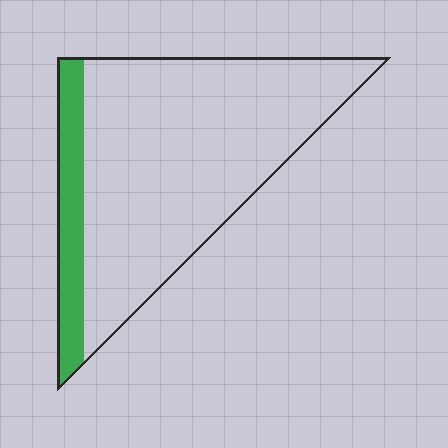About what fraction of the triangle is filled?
About one sixth (1/6).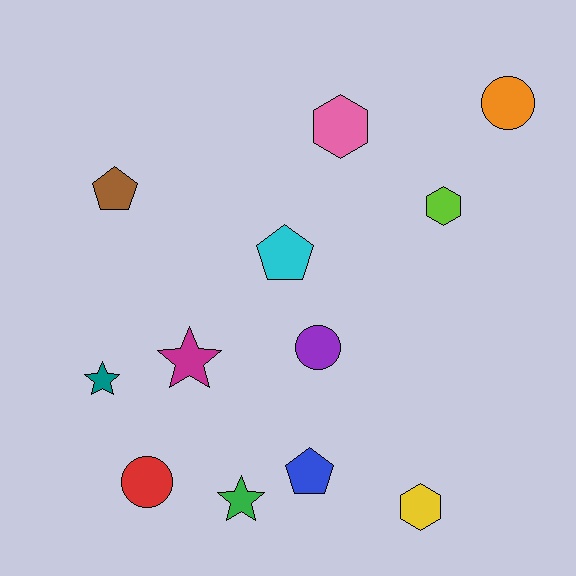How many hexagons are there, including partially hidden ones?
There are 3 hexagons.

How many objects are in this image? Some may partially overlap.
There are 12 objects.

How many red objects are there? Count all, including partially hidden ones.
There is 1 red object.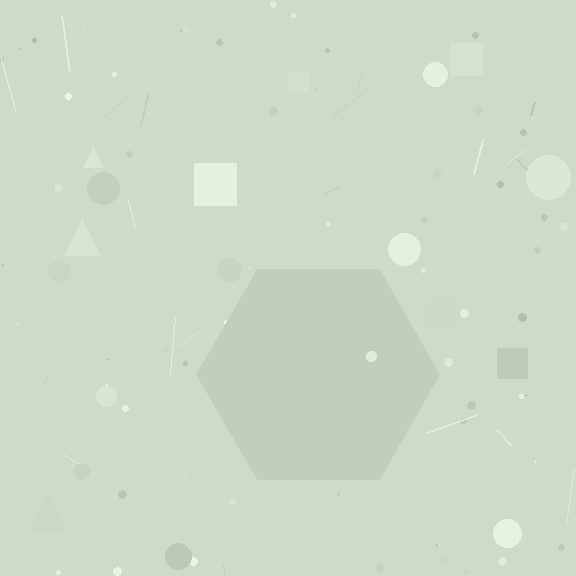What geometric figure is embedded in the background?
A hexagon is embedded in the background.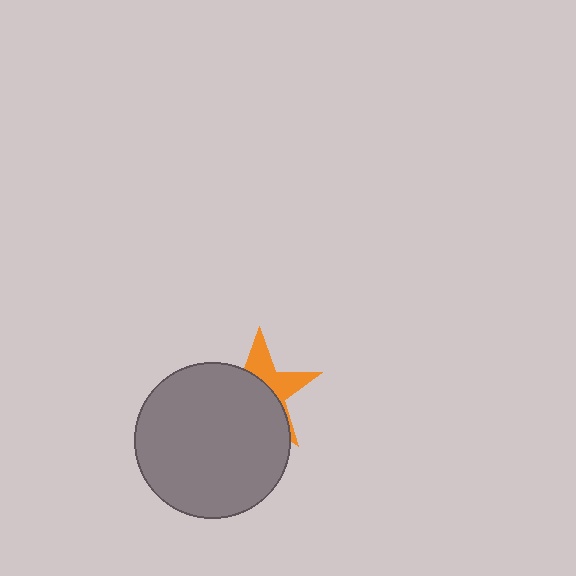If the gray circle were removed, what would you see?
You would see the complete orange star.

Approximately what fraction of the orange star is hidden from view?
Roughly 63% of the orange star is hidden behind the gray circle.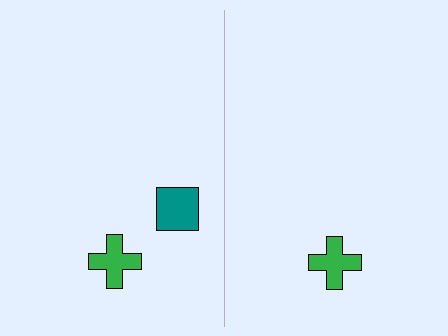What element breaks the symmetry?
A teal square is missing from the right side.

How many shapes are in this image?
There are 3 shapes in this image.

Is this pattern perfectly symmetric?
No, the pattern is not perfectly symmetric. A teal square is missing from the right side.